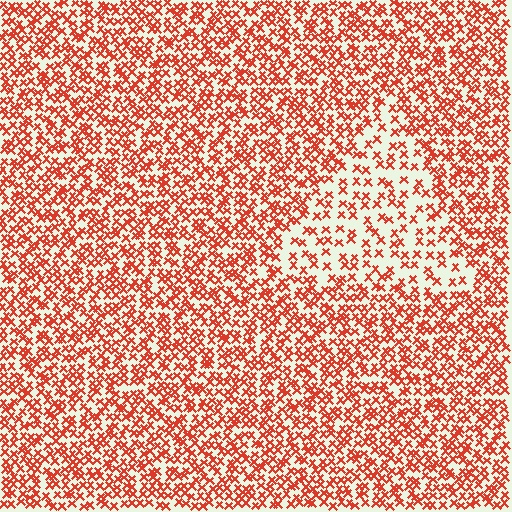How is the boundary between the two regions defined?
The boundary is defined by a change in element density (approximately 2.1x ratio). All elements are the same color, size, and shape.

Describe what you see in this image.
The image contains small red elements arranged at two different densities. A triangle-shaped region is visible where the elements are less densely packed than the surrounding area.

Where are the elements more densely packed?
The elements are more densely packed outside the triangle boundary.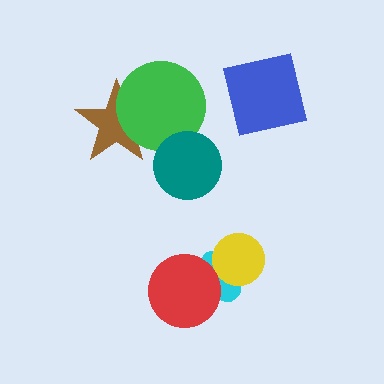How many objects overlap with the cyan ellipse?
2 objects overlap with the cyan ellipse.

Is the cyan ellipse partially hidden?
Yes, it is partially covered by another shape.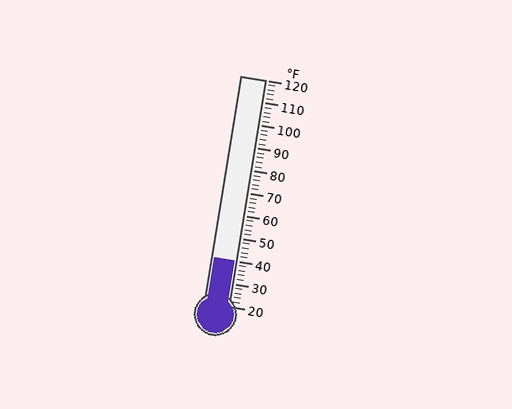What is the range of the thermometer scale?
The thermometer scale ranges from 20°F to 120°F.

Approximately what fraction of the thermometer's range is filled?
The thermometer is filled to approximately 20% of its range.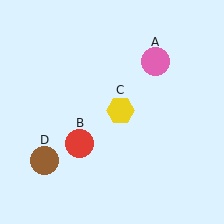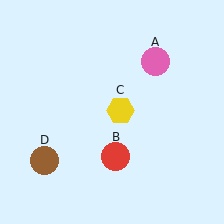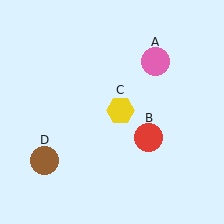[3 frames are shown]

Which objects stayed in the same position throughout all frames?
Pink circle (object A) and yellow hexagon (object C) and brown circle (object D) remained stationary.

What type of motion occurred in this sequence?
The red circle (object B) rotated counterclockwise around the center of the scene.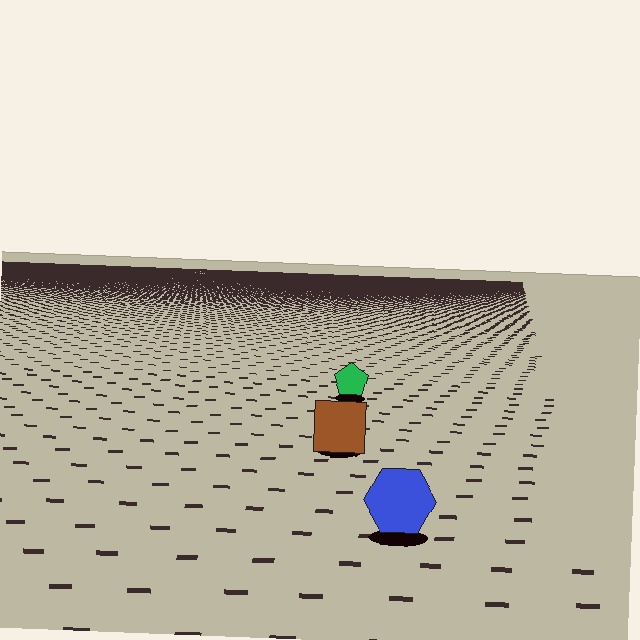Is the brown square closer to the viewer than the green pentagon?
Yes. The brown square is closer — you can tell from the texture gradient: the ground texture is coarser near it.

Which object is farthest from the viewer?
The green pentagon is farthest from the viewer. It appears smaller and the ground texture around it is denser.